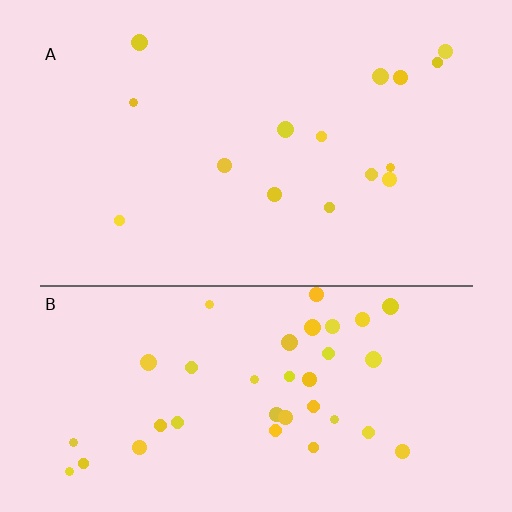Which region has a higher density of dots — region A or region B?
B (the bottom).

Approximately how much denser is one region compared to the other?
Approximately 2.5× — region B over region A.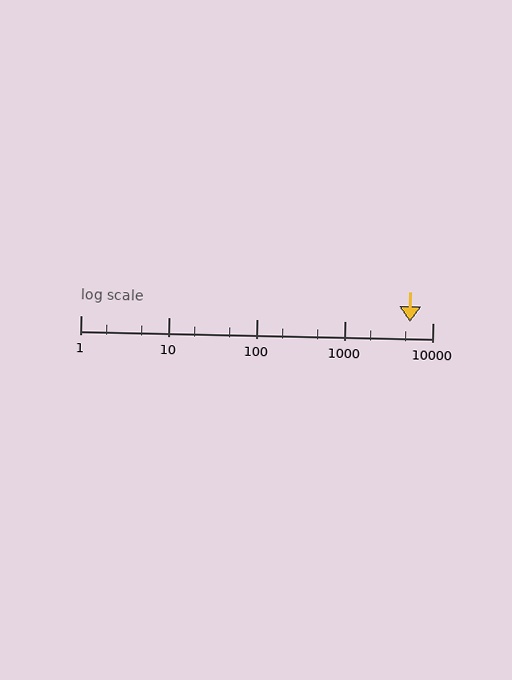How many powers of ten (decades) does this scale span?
The scale spans 4 decades, from 1 to 10000.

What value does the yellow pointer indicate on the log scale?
The pointer indicates approximately 5600.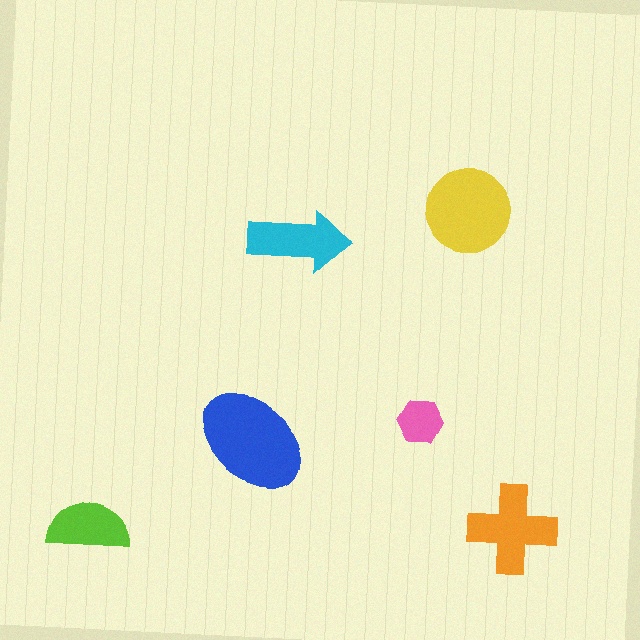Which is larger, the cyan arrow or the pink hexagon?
The cyan arrow.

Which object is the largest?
The blue ellipse.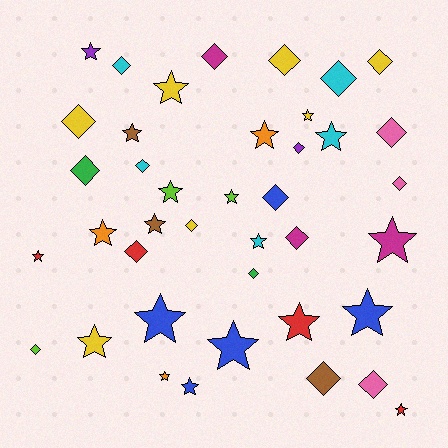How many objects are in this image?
There are 40 objects.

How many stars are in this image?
There are 21 stars.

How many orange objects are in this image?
There are 3 orange objects.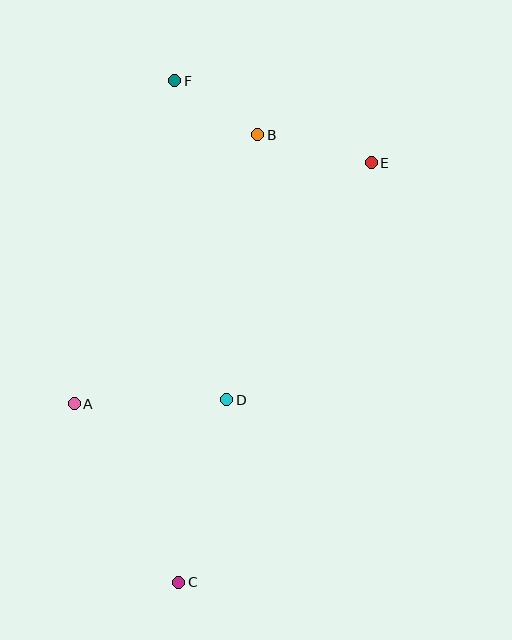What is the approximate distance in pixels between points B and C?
The distance between B and C is approximately 455 pixels.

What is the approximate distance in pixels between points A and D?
The distance between A and D is approximately 153 pixels.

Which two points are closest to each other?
Points B and F are closest to each other.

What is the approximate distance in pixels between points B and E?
The distance between B and E is approximately 117 pixels.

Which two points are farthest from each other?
Points C and F are farthest from each other.